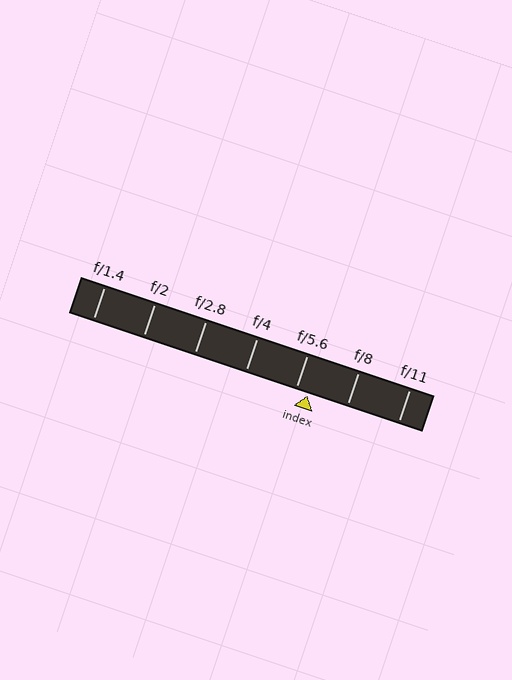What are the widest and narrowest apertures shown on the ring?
The widest aperture shown is f/1.4 and the narrowest is f/11.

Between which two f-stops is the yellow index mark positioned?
The index mark is between f/5.6 and f/8.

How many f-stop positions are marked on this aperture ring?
There are 7 f-stop positions marked.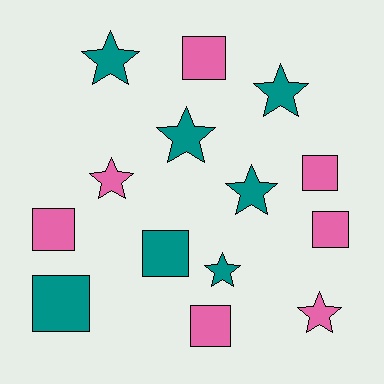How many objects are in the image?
There are 14 objects.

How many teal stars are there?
There are 5 teal stars.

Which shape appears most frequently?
Star, with 7 objects.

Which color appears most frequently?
Pink, with 7 objects.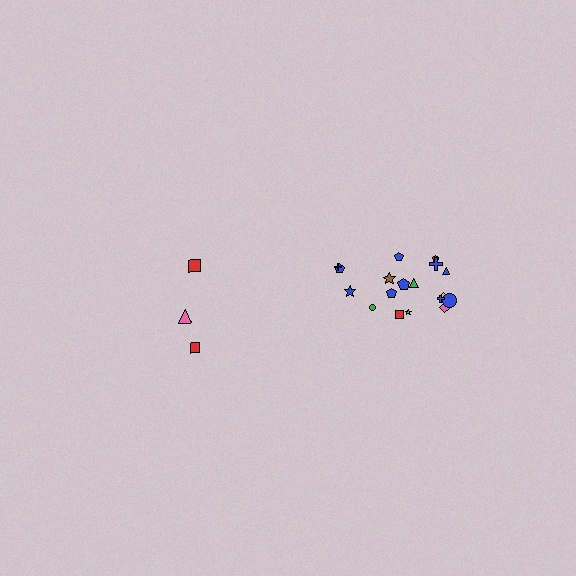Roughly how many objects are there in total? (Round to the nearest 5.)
Roughly 20 objects in total.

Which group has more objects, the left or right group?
The right group.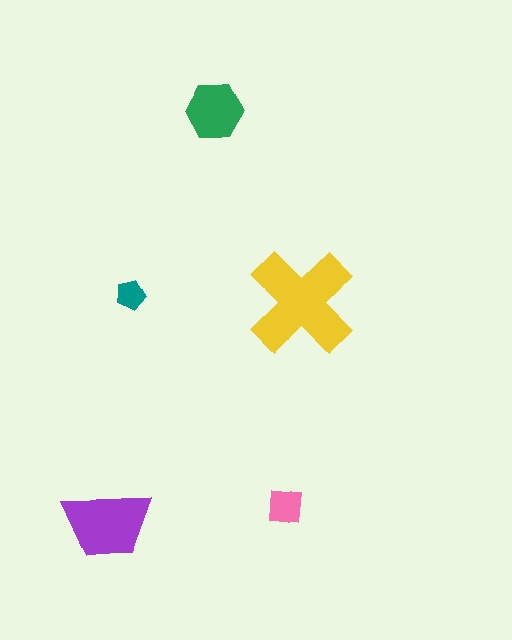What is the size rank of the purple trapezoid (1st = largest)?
2nd.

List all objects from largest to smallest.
The yellow cross, the purple trapezoid, the green hexagon, the pink square, the teal pentagon.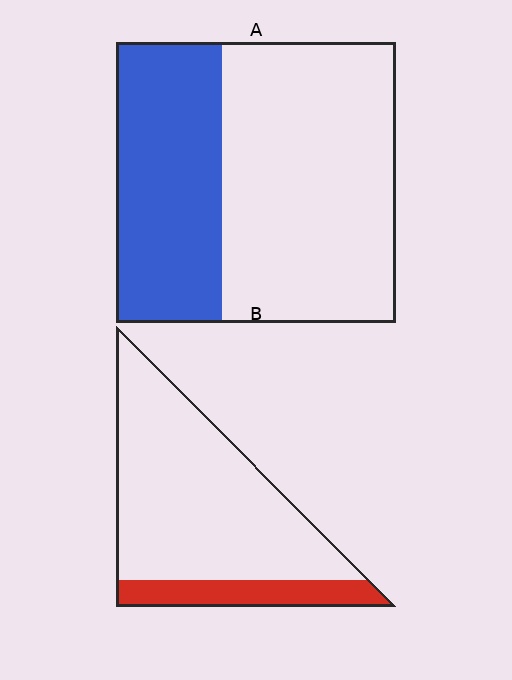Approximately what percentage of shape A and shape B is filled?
A is approximately 40% and B is approximately 20%.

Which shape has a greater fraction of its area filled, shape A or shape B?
Shape A.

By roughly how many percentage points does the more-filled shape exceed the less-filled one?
By roughly 20 percentage points (A over B).